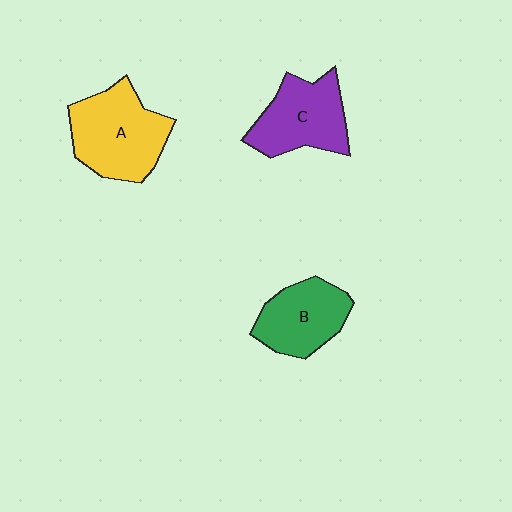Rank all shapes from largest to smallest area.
From largest to smallest: A (yellow), C (purple), B (green).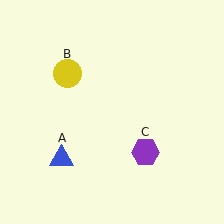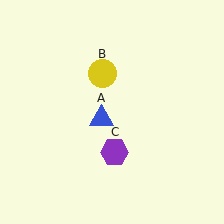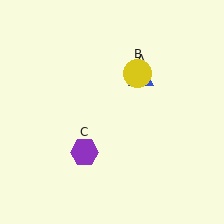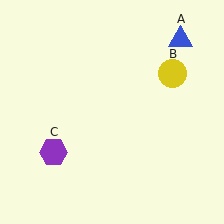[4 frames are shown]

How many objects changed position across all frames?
3 objects changed position: blue triangle (object A), yellow circle (object B), purple hexagon (object C).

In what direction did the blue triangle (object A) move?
The blue triangle (object A) moved up and to the right.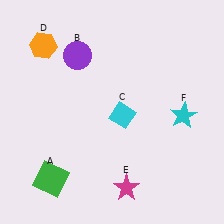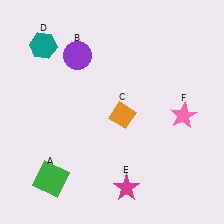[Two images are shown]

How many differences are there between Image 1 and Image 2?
There are 3 differences between the two images.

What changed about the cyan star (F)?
In Image 1, F is cyan. In Image 2, it changed to pink.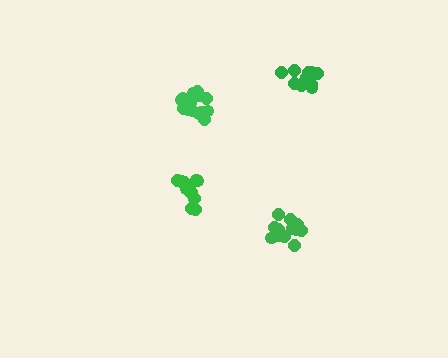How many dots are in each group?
Group 1: 12 dots, Group 2: 12 dots, Group 3: 12 dots, Group 4: 18 dots (54 total).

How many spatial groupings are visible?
There are 4 spatial groupings.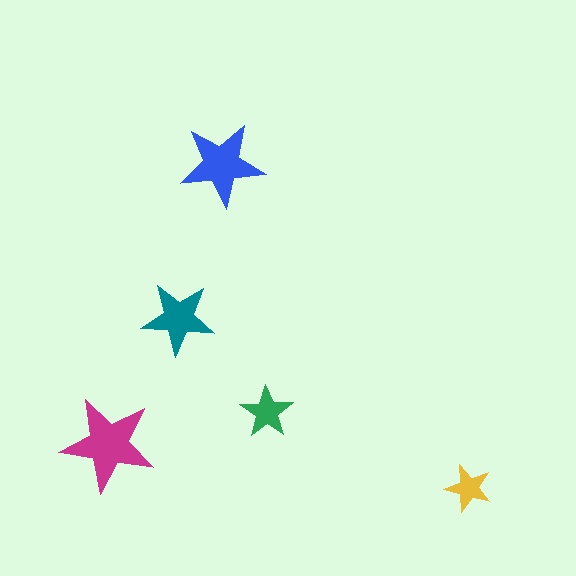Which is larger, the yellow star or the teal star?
The teal one.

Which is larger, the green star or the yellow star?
The green one.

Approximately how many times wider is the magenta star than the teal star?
About 1.5 times wider.